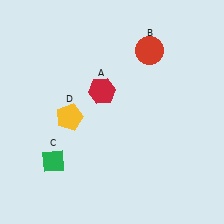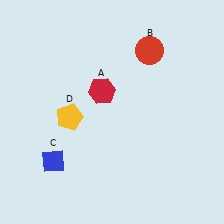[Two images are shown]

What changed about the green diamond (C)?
In Image 1, C is green. In Image 2, it changed to blue.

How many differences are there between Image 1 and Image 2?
There is 1 difference between the two images.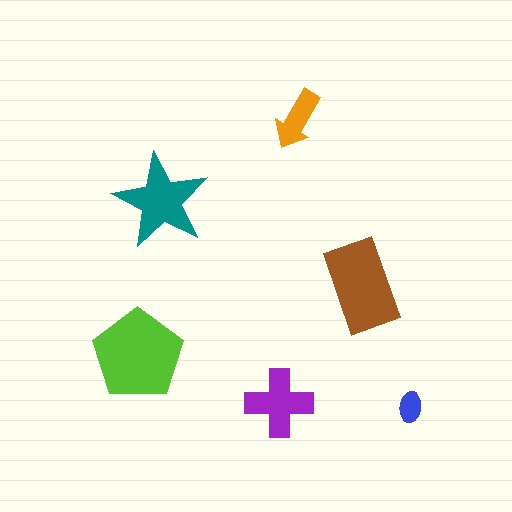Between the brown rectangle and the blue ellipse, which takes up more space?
The brown rectangle.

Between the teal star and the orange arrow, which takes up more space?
The teal star.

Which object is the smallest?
The blue ellipse.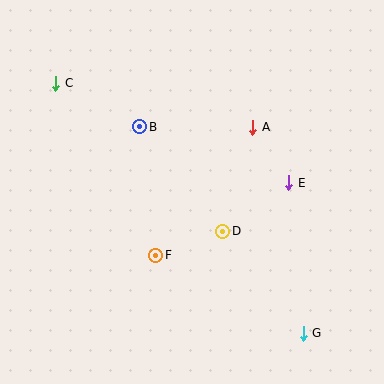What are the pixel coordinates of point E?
Point E is at (289, 183).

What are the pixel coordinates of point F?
Point F is at (156, 255).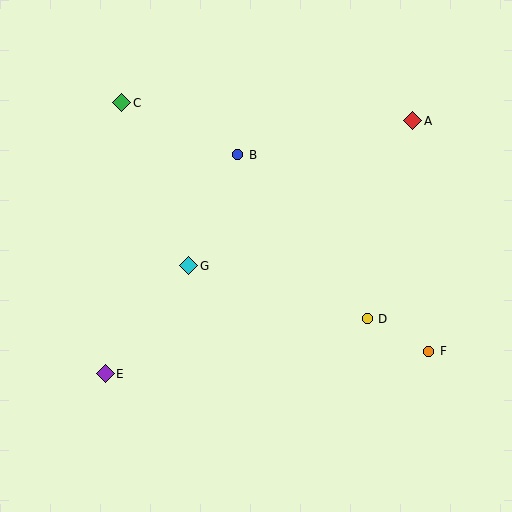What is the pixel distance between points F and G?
The distance between F and G is 255 pixels.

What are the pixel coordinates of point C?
Point C is at (122, 103).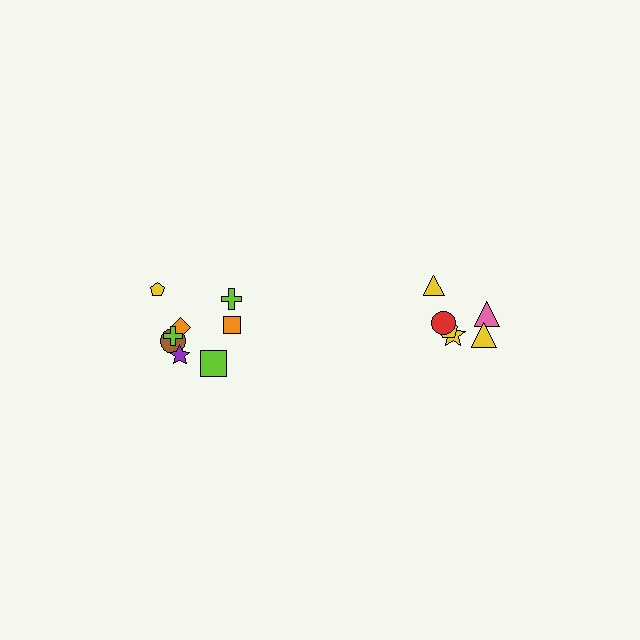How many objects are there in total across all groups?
There are 14 objects.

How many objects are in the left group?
There are 8 objects.